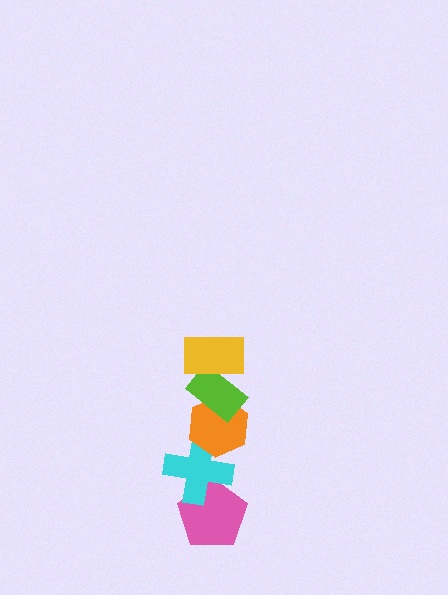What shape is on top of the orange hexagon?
The lime rectangle is on top of the orange hexagon.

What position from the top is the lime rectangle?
The lime rectangle is 2nd from the top.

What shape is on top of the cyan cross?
The orange hexagon is on top of the cyan cross.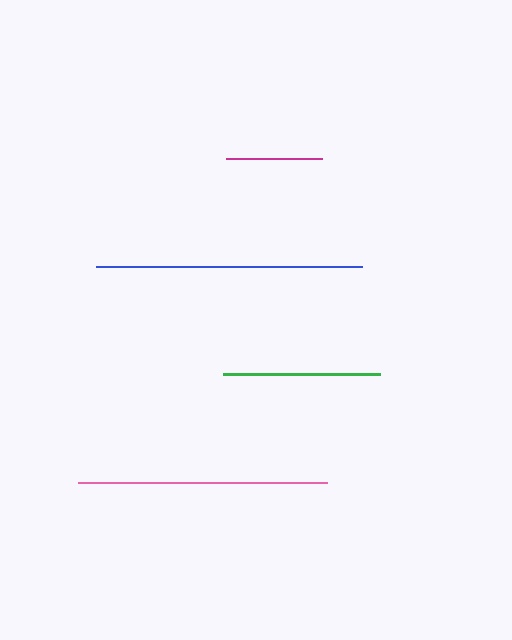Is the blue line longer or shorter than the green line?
The blue line is longer than the green line.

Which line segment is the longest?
The blue line is the longest at approximately 266 pixels.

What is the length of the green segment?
The green segment is approximately 157 pixels long.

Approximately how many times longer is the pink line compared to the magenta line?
The pink line is approximately 2.6 times the length of the magenta line.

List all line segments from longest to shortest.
From longest to shortest: blue, pink, green, magenta.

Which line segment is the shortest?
The magenta line is the shortest at approximately 96 pixels.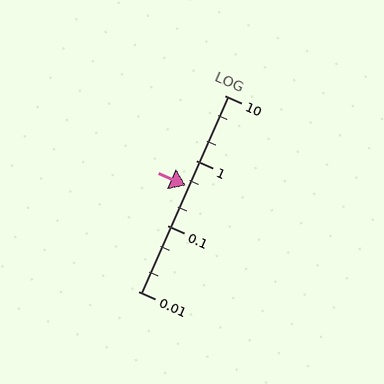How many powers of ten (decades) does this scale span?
The scale spans 3 decades, from 0.01 to 10.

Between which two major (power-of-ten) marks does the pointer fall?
The pointer is between 0.1 and 1.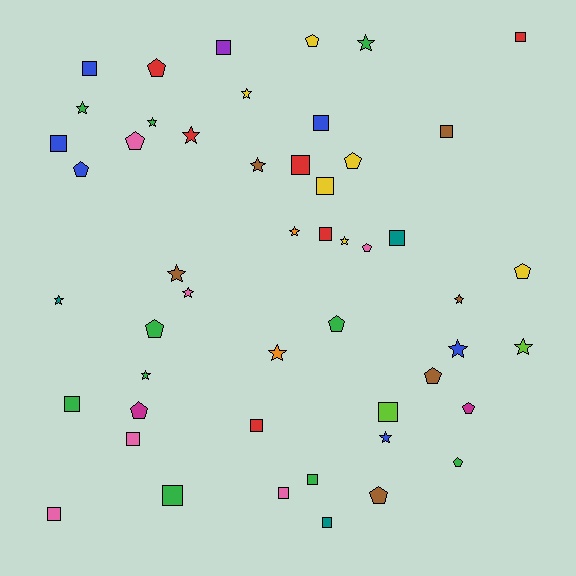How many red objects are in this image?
There are 6 red objects.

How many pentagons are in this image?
There are 14 pentagons.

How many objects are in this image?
There are 50 objects.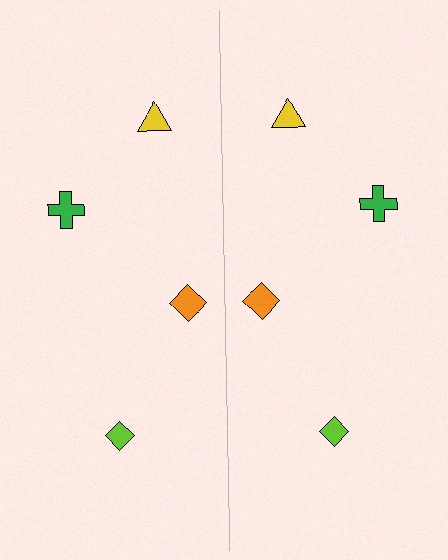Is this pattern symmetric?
Yes, this pattern has bilateral (reflection) symmetry.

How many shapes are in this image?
There are 8 shapes in this image.